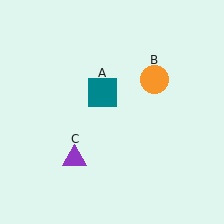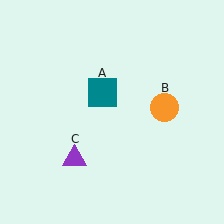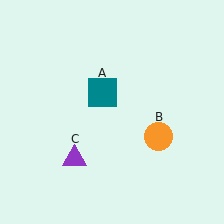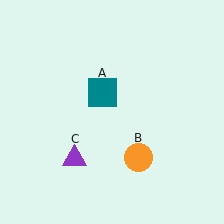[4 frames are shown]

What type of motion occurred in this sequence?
The orange circle (object B) rotated clockwise around the center of the scene.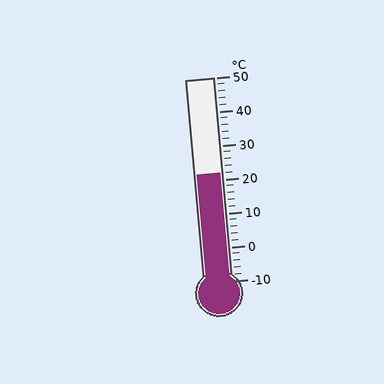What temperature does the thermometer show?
The thermometer shows approximately 22°C.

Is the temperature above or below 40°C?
The temperature is below 40°C.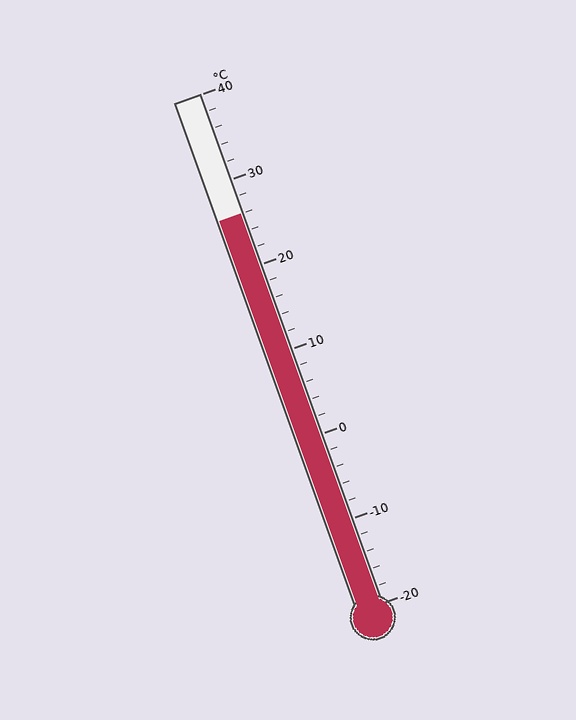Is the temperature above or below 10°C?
The temperature is above 10°C.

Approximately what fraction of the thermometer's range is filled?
The thermometer is filled to approximately 75% of its range.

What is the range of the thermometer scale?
The thermometer scale ranges from -20°C to 40°C.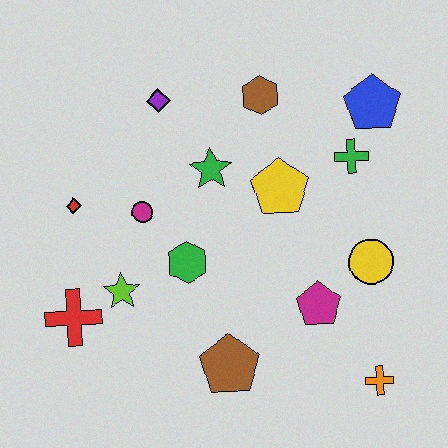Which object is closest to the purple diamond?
The green star is closest to the purple diamond.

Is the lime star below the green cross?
Yes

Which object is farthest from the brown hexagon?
The orange cross is farthest from the brown hexagon.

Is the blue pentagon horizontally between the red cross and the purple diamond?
No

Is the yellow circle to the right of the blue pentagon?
No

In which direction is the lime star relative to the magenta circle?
The lime star is below the magenta circle.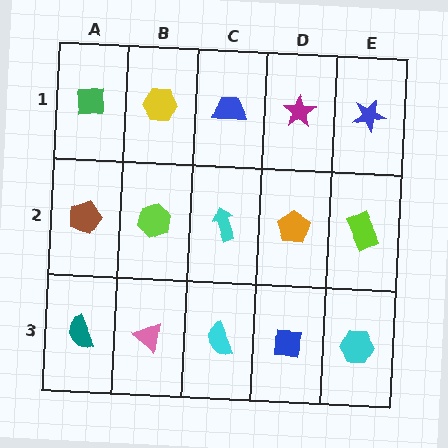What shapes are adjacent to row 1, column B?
A lime hexagon (row 2, column B), a green square (row 1, column A), a blue trapezoid (row 1, column C).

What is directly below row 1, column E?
A lime rectangle.